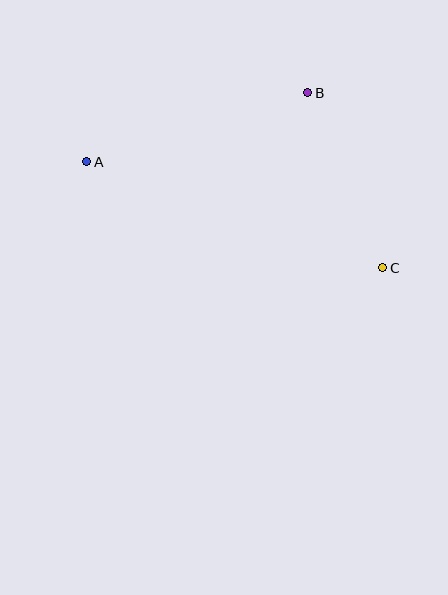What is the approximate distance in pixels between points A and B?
The distance between A and B is approximately 232 pixels.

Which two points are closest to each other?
Points B and C are closest to each other.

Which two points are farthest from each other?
Points A and C are farthest from each other.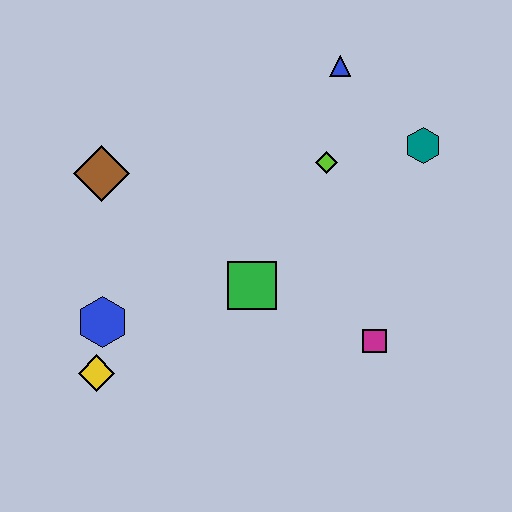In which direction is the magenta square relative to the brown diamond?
The magenta square is to the right of the brown diamond.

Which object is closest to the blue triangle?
The lime diamond is closest to the blue triangle.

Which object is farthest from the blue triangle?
The yellow diamond is farthest from the blue triangle.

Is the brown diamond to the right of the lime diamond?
No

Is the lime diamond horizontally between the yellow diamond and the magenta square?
Yes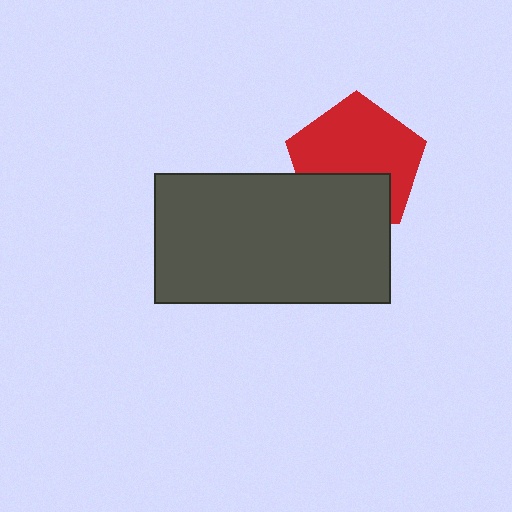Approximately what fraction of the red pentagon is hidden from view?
Roughly 34% of the red pentagon is hidden behind the dark gray rectangle.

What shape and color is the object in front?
The object in front is a dark gray rectangle.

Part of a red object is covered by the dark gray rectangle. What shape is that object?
It is a pentagon.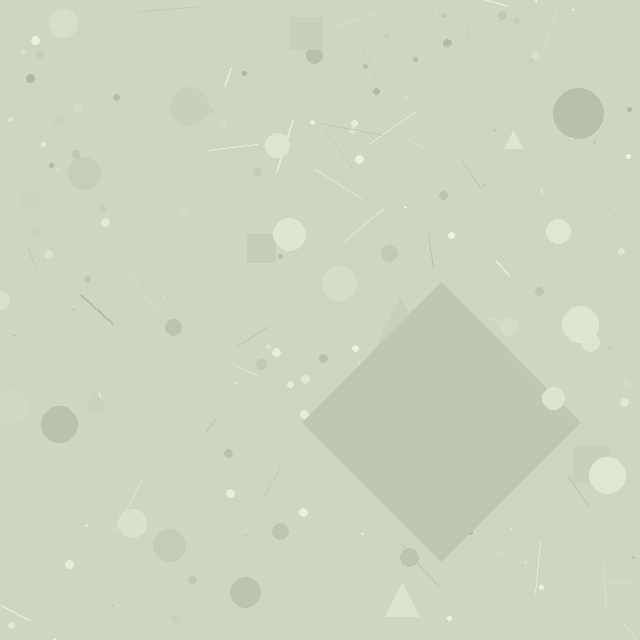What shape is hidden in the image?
A diamond is hidden in the image.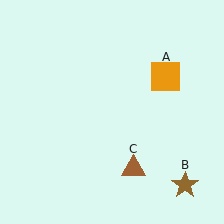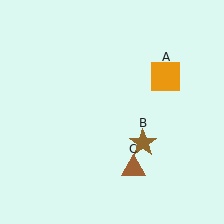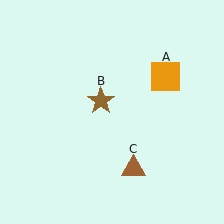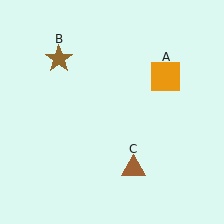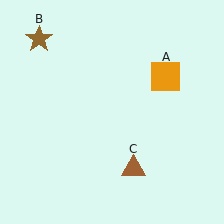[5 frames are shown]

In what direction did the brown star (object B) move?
The brown star (object B) moved up and to the left.